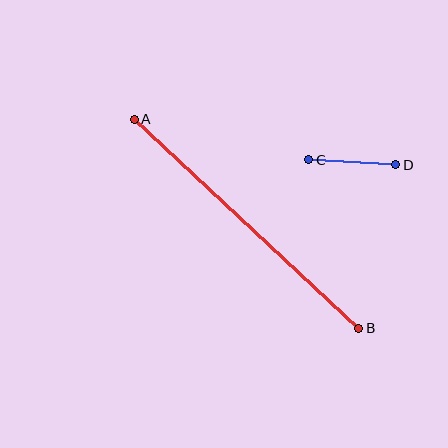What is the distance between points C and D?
The distance is approximately 87 pixels.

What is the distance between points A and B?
The distance is approximately 307 pixels.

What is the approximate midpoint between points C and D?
The midpoint is at approximately (352, 162) pixels.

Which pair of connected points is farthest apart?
Points A and B are farthest apart.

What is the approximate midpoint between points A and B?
The midpoint is at approximately (246, 224) pixels.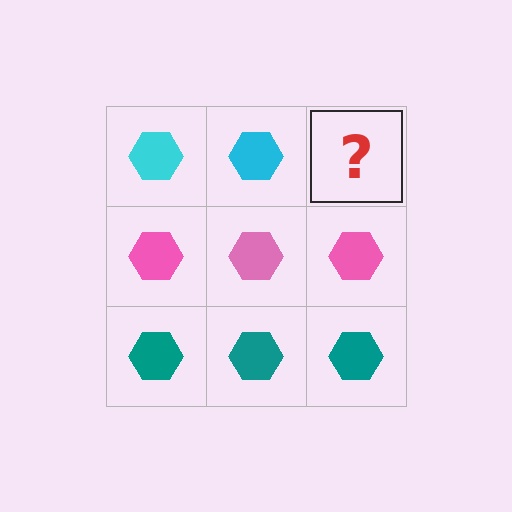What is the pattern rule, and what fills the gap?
The rule is that each row has a consistent color. The gap should be filled with a cyan hexagon.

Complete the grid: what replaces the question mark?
The question mark should be replaced with a cyan hexagon.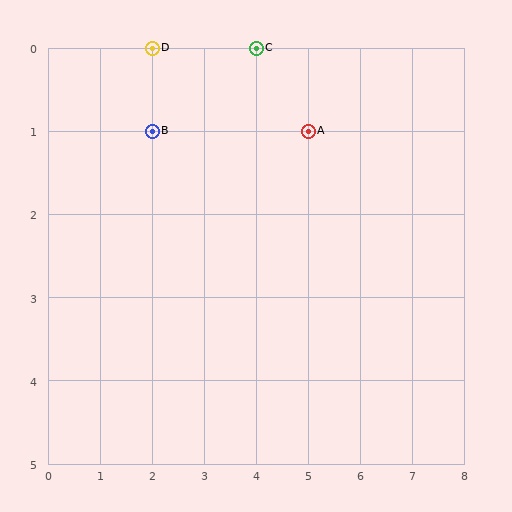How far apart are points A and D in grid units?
Points A and D are 3 columns and 1 row apart (about 3.2 grid units diagonally).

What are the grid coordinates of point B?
Point B is at grid coordinates (2, 1).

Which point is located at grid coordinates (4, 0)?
Point C is at (4, 0).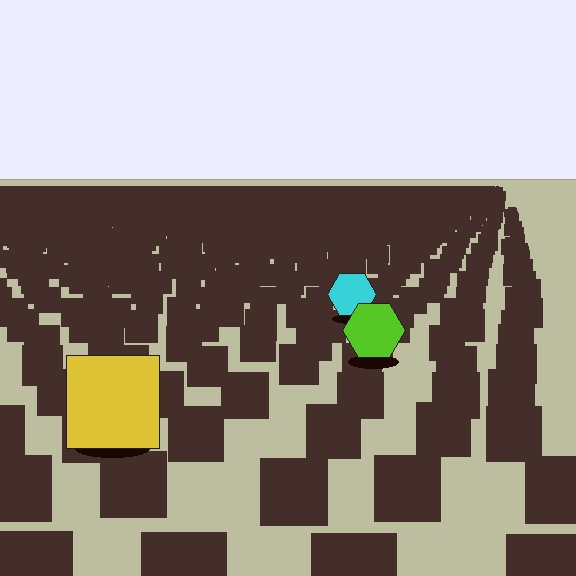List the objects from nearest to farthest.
From nearest to farthest: the yellow square, the lime hexagon, the cyan hexagon.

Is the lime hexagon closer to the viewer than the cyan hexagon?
Yes. The lime hexagon is closer — you can tell from the texture gradient: the ground texture is coarser near it.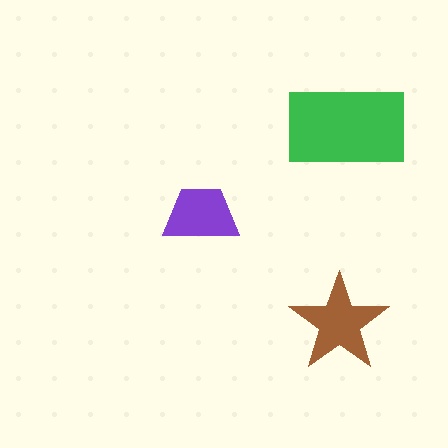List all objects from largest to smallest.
The green rectangle, the brown star, the purple trapezoid.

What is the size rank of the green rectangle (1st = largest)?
1st.